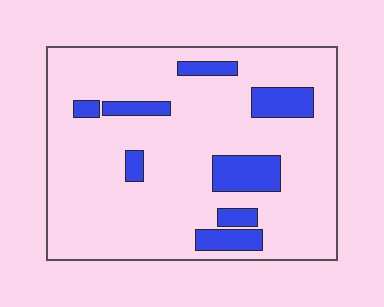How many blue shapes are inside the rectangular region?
8.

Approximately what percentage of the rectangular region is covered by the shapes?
Approximately 15%.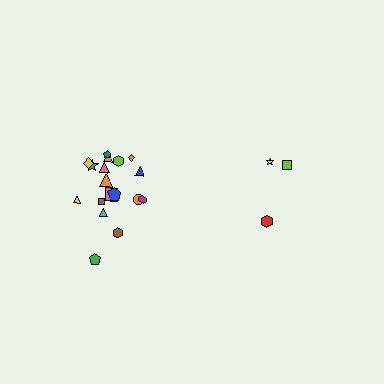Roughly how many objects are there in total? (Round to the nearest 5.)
Roughly 20 objects in total.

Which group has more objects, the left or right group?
The left group.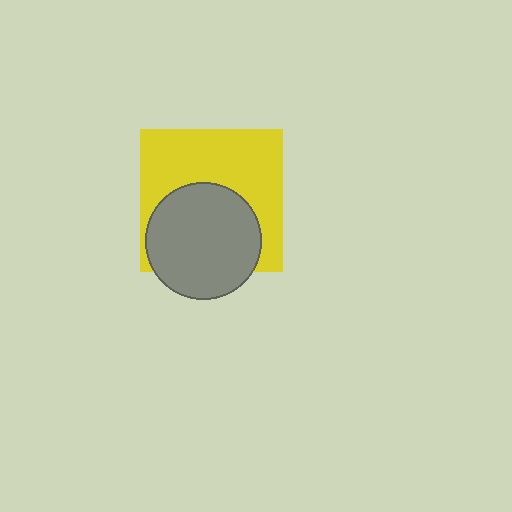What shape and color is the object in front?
The object in front is a gray circle.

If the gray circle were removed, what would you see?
You would see the complete yellow square.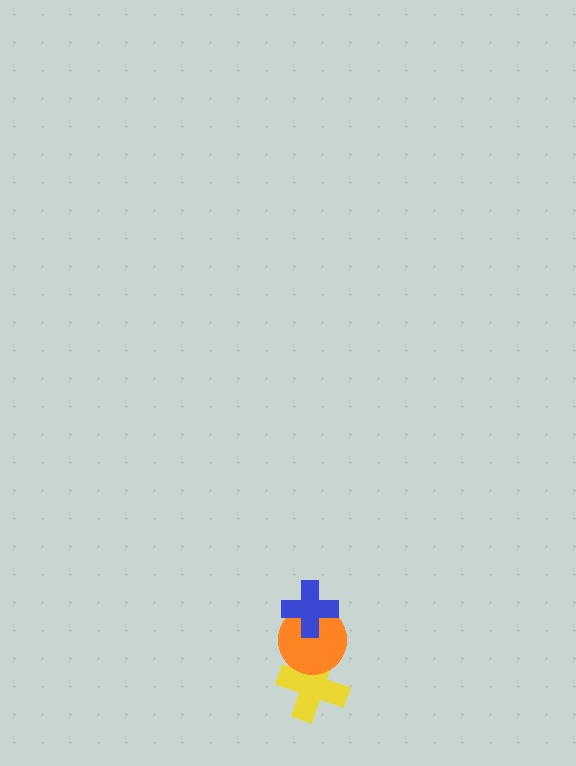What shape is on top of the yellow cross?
The orange circle is on top of the yellow cross.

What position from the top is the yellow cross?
The yellow cross is 3rd from the top.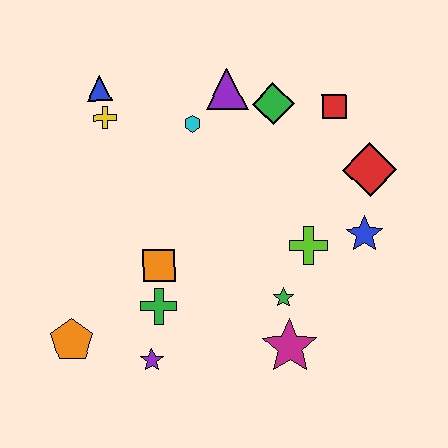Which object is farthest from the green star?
The blue triangle is farthest from the green star.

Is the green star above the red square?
No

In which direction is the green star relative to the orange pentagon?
The green star is to the right of the orange pentagon.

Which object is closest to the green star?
The magenta star is closest to the green star.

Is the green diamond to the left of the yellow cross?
No